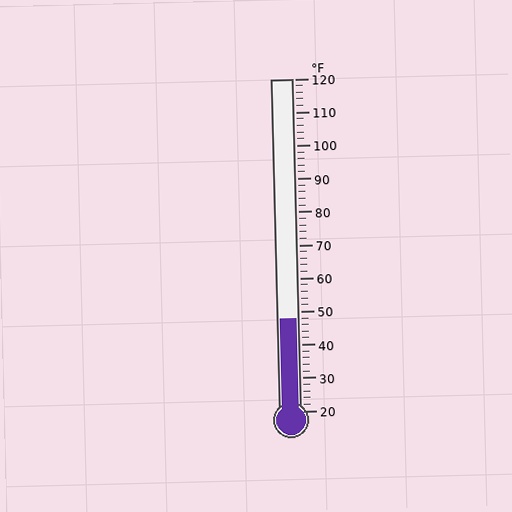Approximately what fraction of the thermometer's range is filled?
The thermometer is filled to approximately 30% of its range.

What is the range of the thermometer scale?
The thermometer scale ranges from 20°F to 120°F.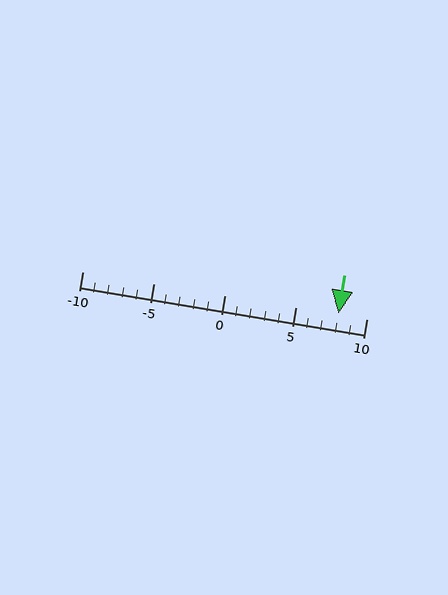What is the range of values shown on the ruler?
The ruler shows values from -10 to 10.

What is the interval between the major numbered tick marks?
The major tick marks are spaced 5 units apart.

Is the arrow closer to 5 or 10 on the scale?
The arrow is closer to 10.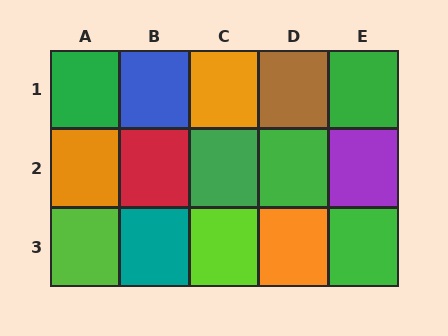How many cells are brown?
1 cell is brown.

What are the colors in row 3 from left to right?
Lime, teal, lime, orange, green.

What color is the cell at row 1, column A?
Green.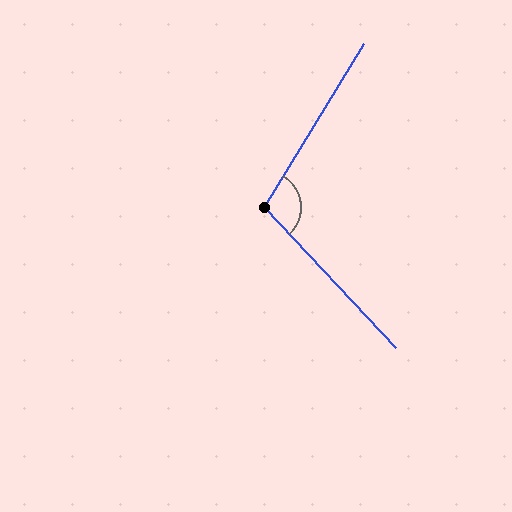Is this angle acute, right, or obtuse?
It is obtuse.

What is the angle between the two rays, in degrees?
Approximately 105 degrees.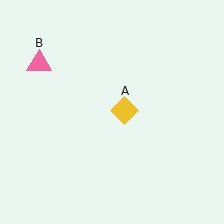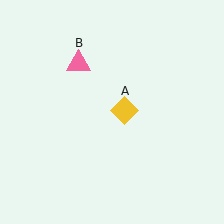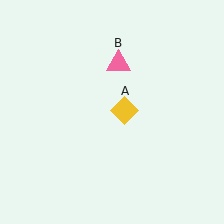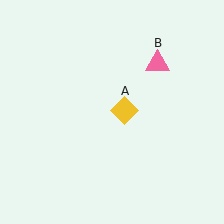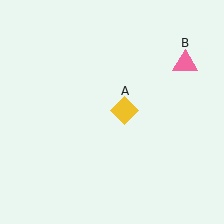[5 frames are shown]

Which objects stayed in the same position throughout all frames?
Yellow diamond (object A) remained stationary.